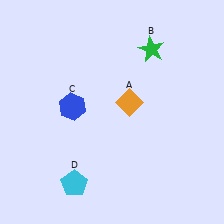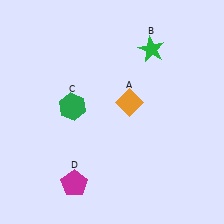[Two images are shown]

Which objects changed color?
C changed from blue to green. D changed from cyan to magenta.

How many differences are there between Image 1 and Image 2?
There are 2 differences between the two images.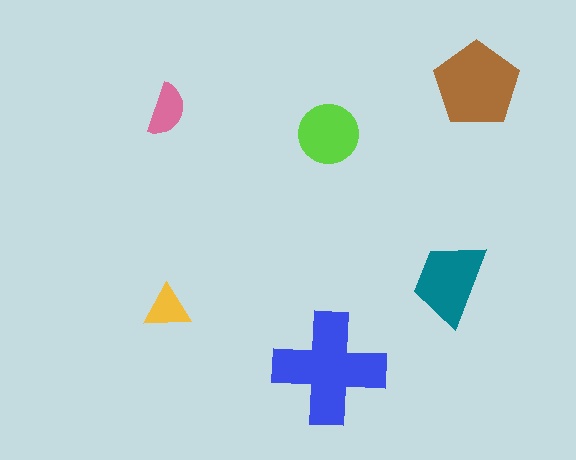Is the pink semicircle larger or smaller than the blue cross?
Smaller.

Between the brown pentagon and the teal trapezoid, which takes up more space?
The brown pentagon.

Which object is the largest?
The blue cross.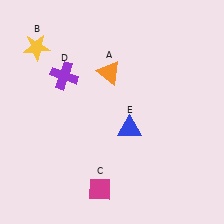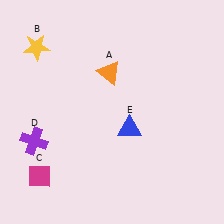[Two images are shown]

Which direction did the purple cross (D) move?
The purple cross (D) moved down.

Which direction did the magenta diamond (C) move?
The magenta diamond (C) moved left.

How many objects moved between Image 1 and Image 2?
2 objects moved between the two images.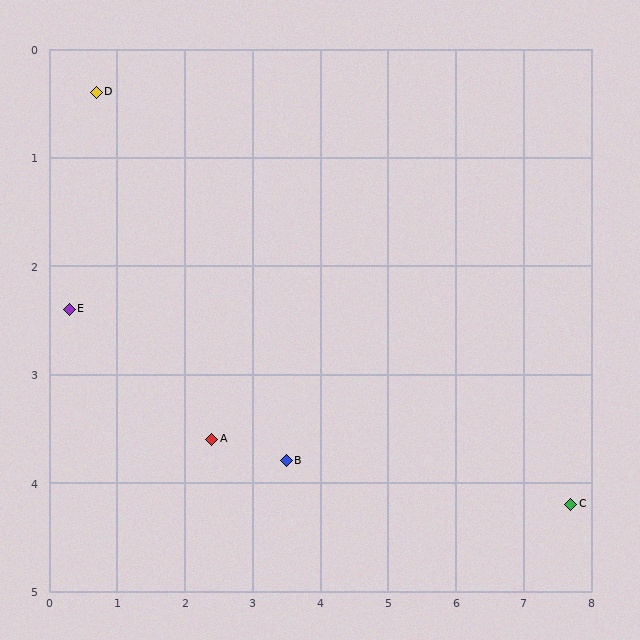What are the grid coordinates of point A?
Point A is at approximately (2.4, 3.6).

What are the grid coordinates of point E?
Point E is at approximately (0.3, 2.4).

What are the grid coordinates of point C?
Point C is at approximately (7.7, 4.2).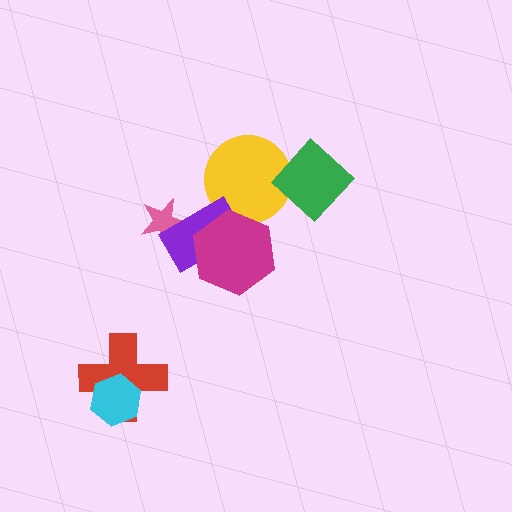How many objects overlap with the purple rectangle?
3 objects overlap with the purple rectangle.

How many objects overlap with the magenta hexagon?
2 objects overlap with the magenta hexagon.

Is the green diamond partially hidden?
No, no other shape covers it.